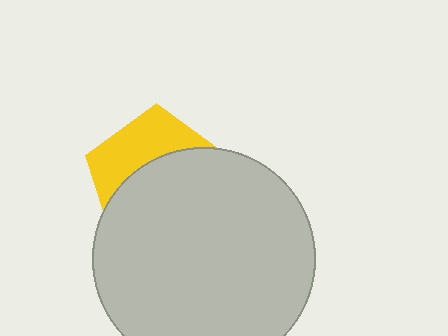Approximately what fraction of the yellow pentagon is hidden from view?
Roughly 62% of the yellow pentagon is hidden behind the light gray circle.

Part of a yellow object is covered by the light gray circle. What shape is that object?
It is a pentagon.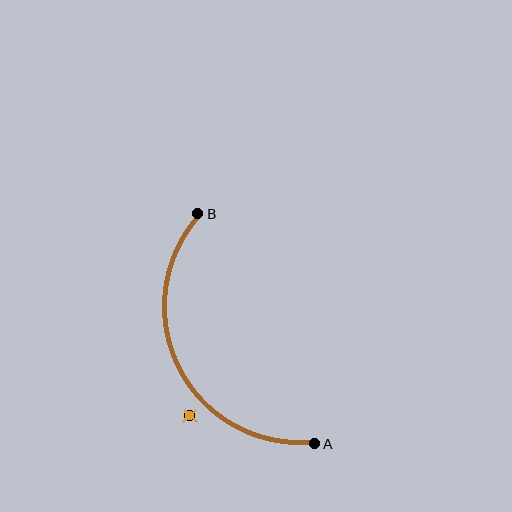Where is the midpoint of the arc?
The arc midpoint is the point on the curve farthest from the straight line joining A and B. It sits to the left of that line.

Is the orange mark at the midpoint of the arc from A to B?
No — the orange mark does not lie on the arc at all. It sits slightly outside the curve.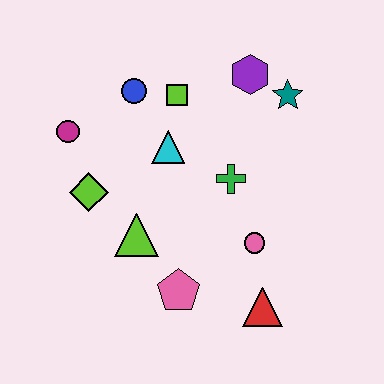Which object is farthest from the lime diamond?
The teal star is farthest from the lime diamond.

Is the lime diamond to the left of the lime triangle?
Yes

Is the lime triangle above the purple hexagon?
No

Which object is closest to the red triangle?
The pink circle is closest to the red triangle.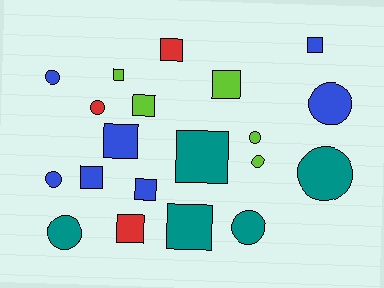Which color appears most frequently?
Blue, with 7 objects.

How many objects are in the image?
There are 20 objects.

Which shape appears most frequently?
Square, with 11 objects.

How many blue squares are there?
There are 4 blue squares.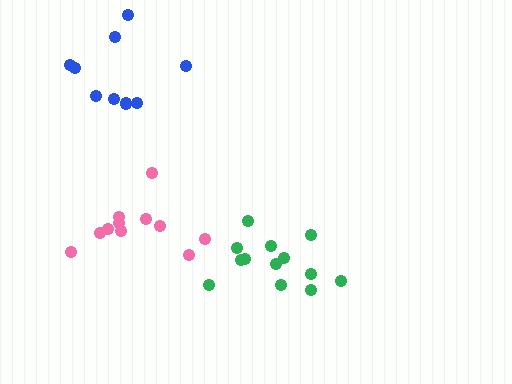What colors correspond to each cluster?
The clusters are colored: pink, green, blue.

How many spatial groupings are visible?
There are 3 spatial groupings.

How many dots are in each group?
Group 1: 11 dots, Group 2: 13 dots, Group 3: 9 dots (33 total).